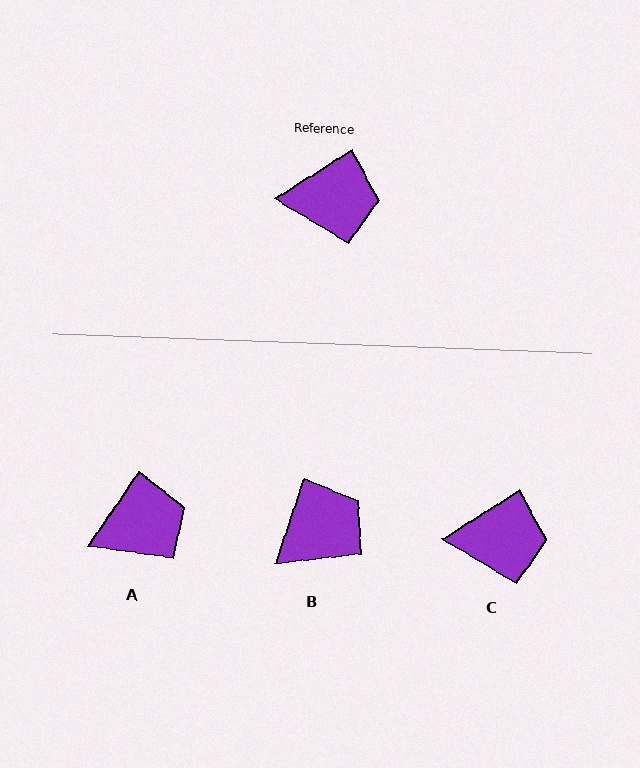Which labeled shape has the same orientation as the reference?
C.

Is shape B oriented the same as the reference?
No, it is off by about 38 degrees.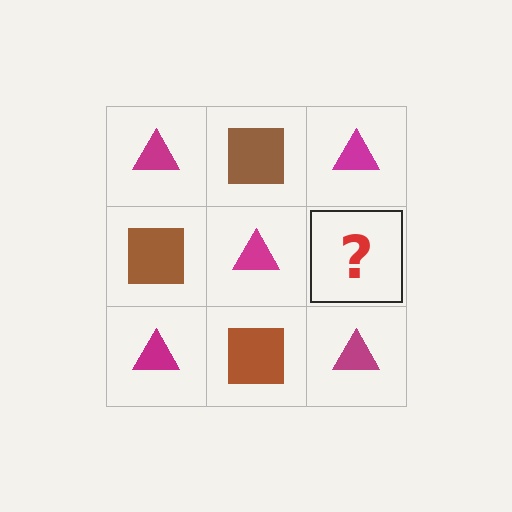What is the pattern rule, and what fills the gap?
The rule is that it alternates magenta triangle and brown square in a checkerboard pattern. The gap should be filled with a brown square.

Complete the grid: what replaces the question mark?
The question mark should be replaced with a brown square.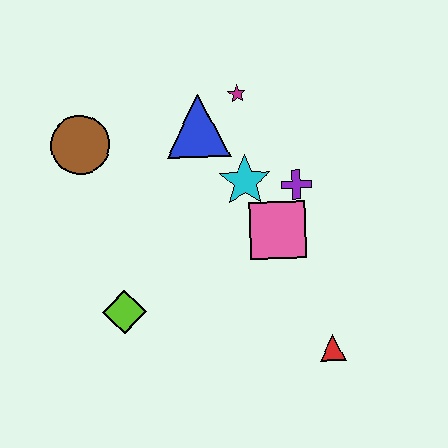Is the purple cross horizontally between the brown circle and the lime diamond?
No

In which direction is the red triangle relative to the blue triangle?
The red triangle is below the blue triangle.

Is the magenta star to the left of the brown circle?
No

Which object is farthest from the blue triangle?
The red triangle is farthest from the blue triangle.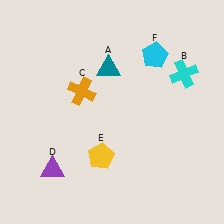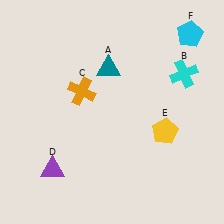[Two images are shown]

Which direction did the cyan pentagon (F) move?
The cyan pentagon (F) moved right.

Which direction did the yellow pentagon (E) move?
The yellow pentagon (E) moved right.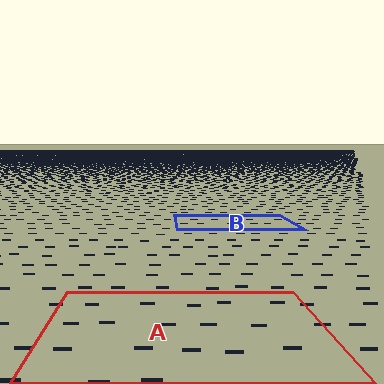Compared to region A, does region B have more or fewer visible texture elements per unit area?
Region B has more texture elements per unit area — they are packed more densely because it is farther away.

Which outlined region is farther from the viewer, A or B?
Region B is farther from the viewer — the texture elements inside it appear smaller and more densely packed.